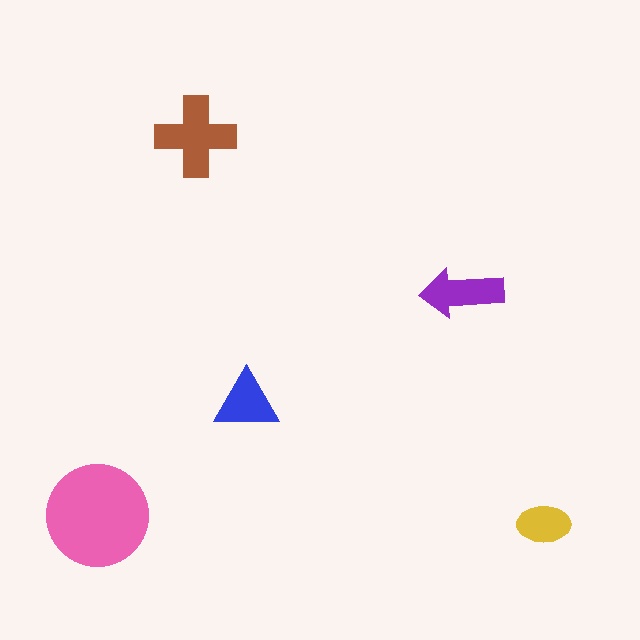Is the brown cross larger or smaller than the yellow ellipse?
Larger.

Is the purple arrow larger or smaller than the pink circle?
Smaller.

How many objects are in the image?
There are 5 objects in the image.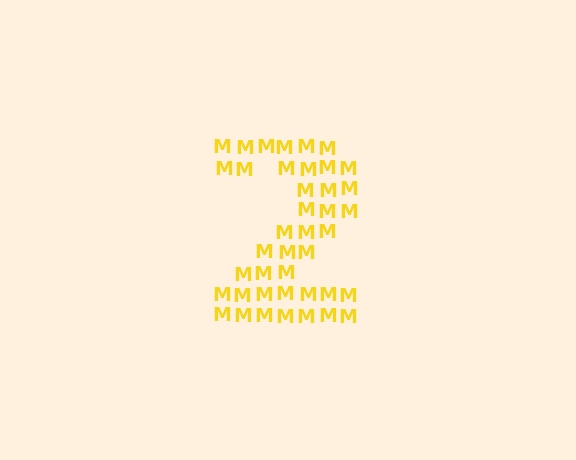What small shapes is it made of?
It is made of small letter M's.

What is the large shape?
The large shape is the digit 2.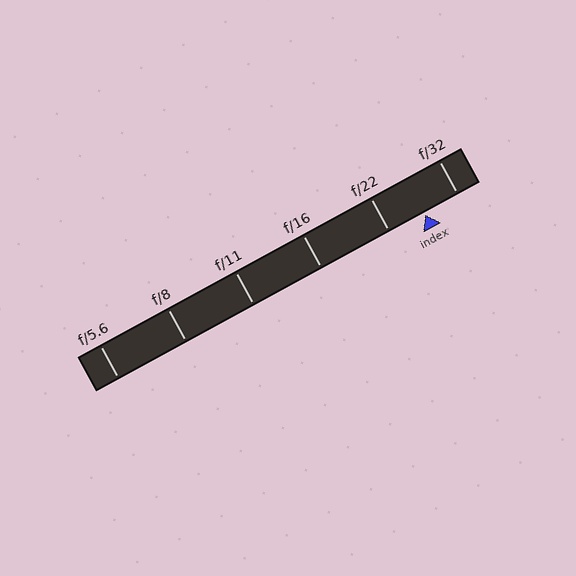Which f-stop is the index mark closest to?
The index mark is closest to f/32.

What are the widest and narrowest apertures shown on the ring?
The widest aperture shown is f/5.6 and the narrowest is f/32.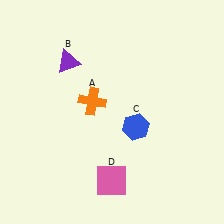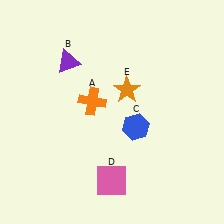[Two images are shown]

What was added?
An orange star (E) was added in Image 2.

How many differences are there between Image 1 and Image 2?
There is 1 difference between the two images.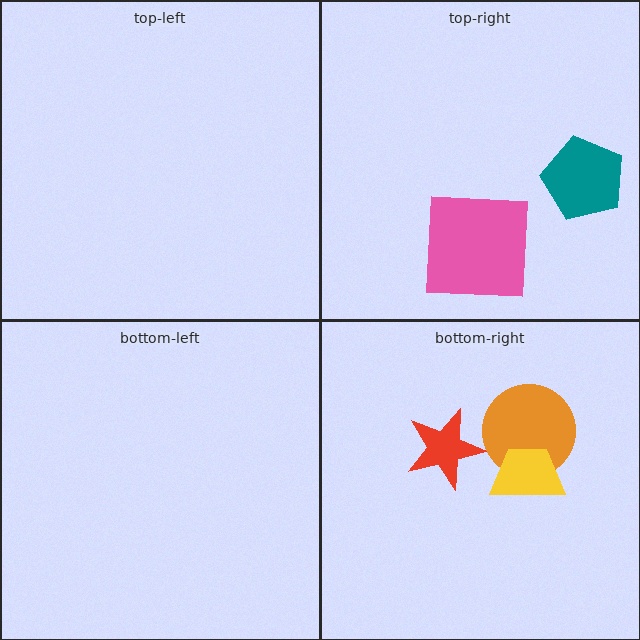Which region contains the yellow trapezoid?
The bottom-right region.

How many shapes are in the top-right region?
2.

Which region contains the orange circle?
The bottom-right region.